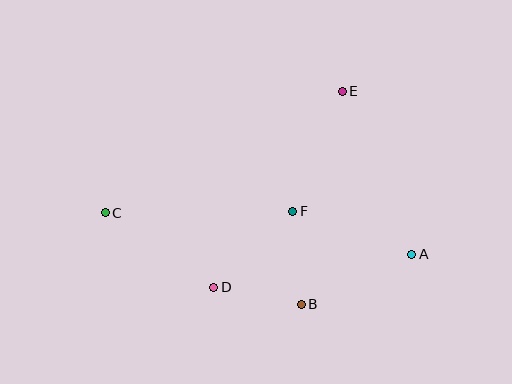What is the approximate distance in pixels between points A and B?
The distance between A and B is approximately 121 pixels.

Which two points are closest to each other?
Points B and D are closest to each other.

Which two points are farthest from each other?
Points A and C are farthest from each other.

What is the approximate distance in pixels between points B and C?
The distance between B and C is approximately 216 pixels.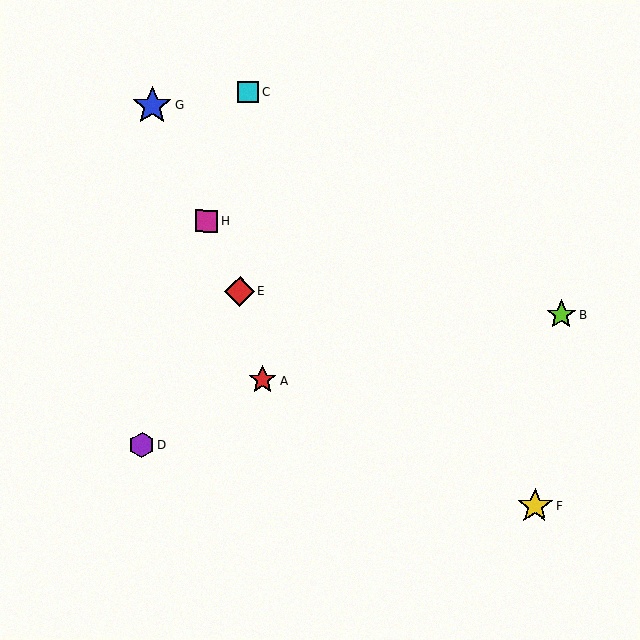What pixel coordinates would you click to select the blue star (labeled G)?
Click at (152, 105) to select the blue star G.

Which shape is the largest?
The blue star (labeled G) is the largest.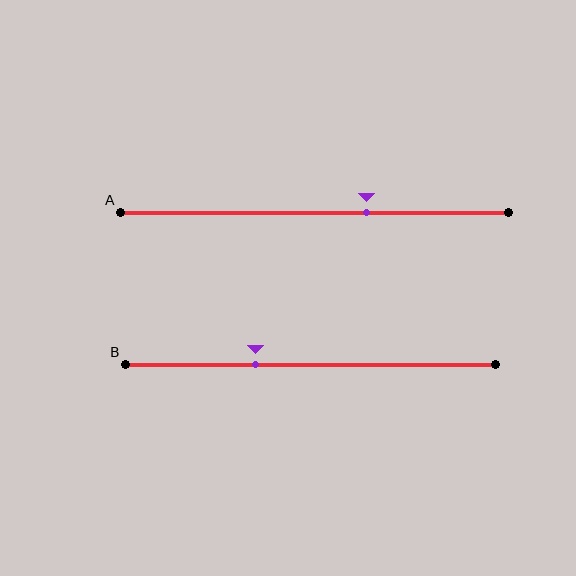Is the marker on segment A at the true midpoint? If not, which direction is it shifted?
No, the marker on segment A is shifted to the right by about 14% of the segment length.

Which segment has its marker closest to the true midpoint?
Segment A has its marker closest to the true midpoint.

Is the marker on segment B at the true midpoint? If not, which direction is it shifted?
No, the marker on segment B is shifted to the left by about 15% of the segment length.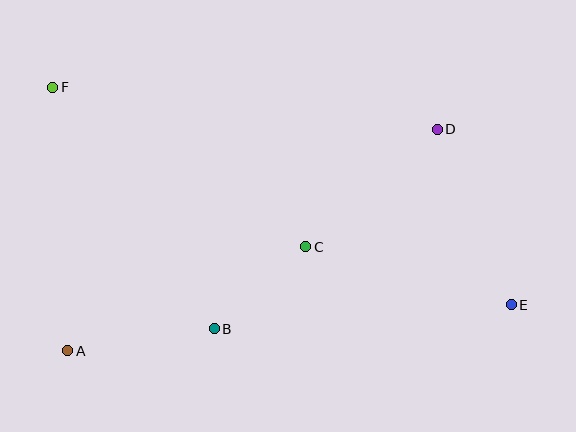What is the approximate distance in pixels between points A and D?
The distance between A and D is approximately 431 pixels.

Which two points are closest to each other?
Points B and C are closest to each other.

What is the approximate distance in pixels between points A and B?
The distance between A and B is approximately 148 pixels.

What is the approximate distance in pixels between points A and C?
The distance between A and C is approximately 260 pixels.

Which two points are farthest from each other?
Points E and F are farthest from each other.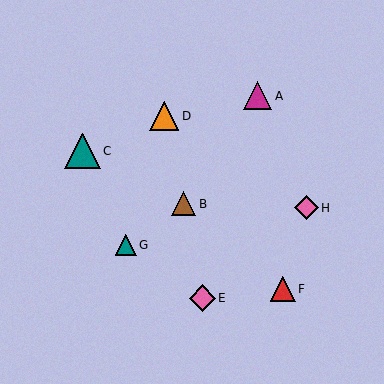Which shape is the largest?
The teal triangle (labeled C) is the largest.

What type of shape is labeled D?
Shape D is an orange triangle.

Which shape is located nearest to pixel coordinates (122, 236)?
The teal triangle (labeled G) at (126, 245) is nearest to that location.